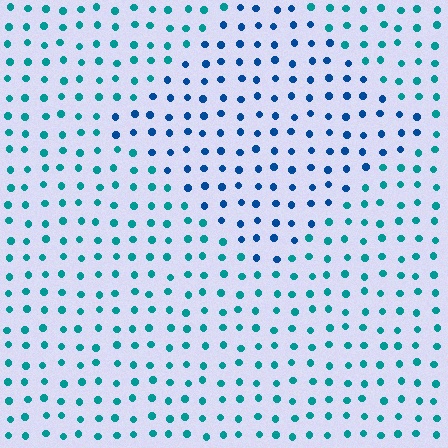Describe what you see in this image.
The image is filled with small teal elements in a uniform arrangement. A diamond-shaped region is visible where the elements are tinted to a slightly different hue, forming a subtle color boundary.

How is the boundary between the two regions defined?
The boundary is defined purely by a slight shift in hue (about 33 degrees). Spacing, size, and orientation are identical on both sides.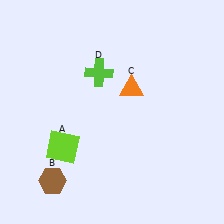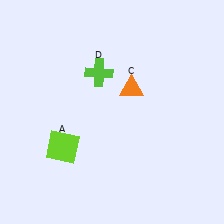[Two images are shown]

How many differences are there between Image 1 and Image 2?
There is 1 difference between the two images.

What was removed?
The brown hexagon (B) was removed in Image 2.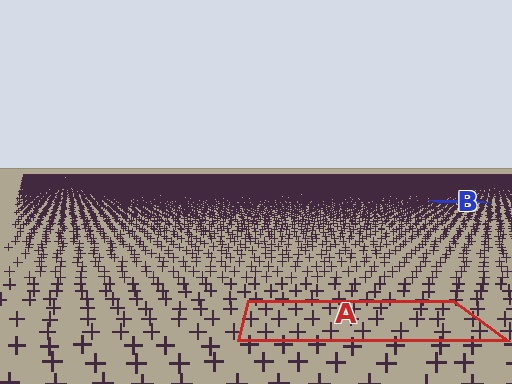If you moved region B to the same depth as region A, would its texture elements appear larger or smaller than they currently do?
They would appear larger. At a closer depth, the same texture elements are projected at a bigger on-screen size.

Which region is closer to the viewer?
Region A is closer. The texture elements there are larger and more spread out.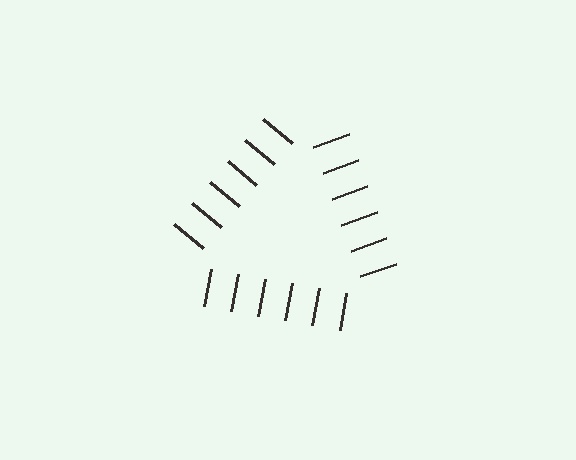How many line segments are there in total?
18 — 6 along each of the 3 edges.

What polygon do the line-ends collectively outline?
An illusory triangle — the line segments terminate on its edges but no continuous stroke is drawn.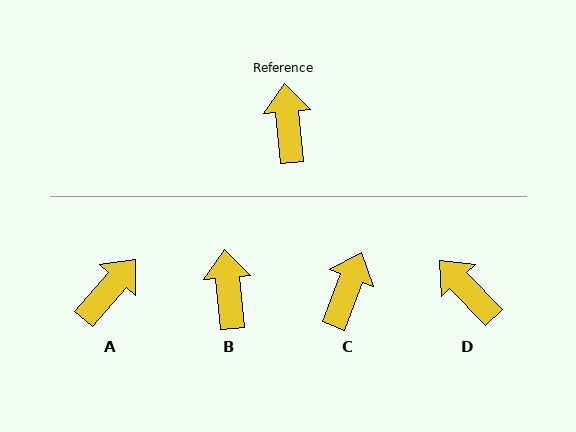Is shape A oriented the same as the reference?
No, it is off by about 46 degrees.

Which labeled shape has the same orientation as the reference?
B.